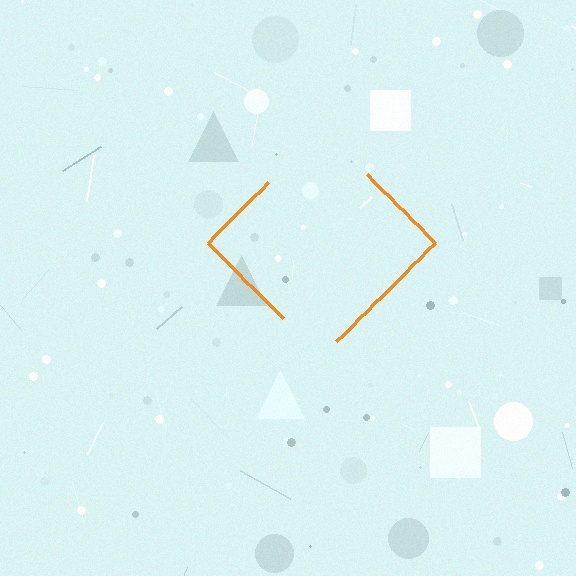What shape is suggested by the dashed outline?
The dashed outline suggests a diamond.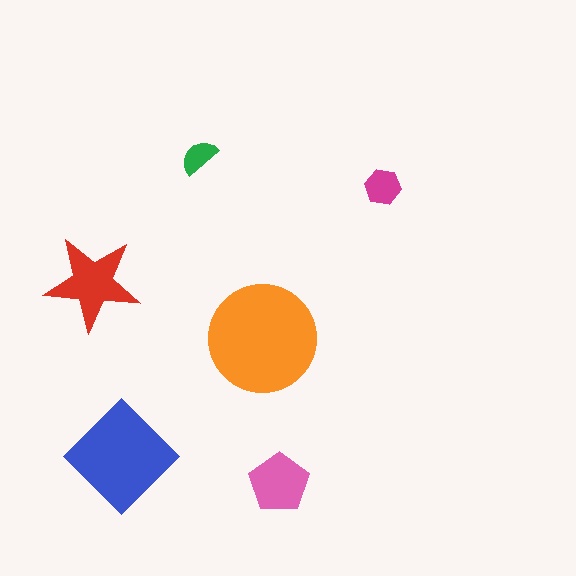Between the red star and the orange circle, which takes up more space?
The orange circle.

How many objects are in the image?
There are 6 objects in the image.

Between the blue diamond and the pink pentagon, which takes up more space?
The blue diamond.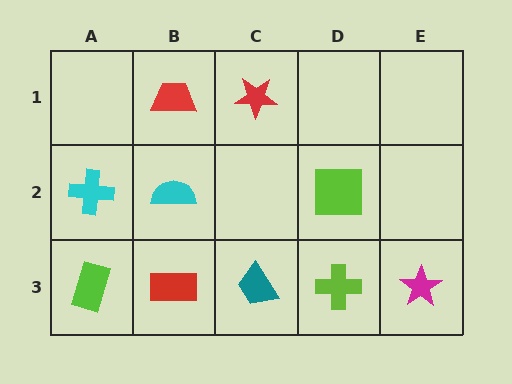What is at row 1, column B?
A red trapezoid.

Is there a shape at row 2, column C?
No, that cell is empty.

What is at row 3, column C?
A teal trapezoid.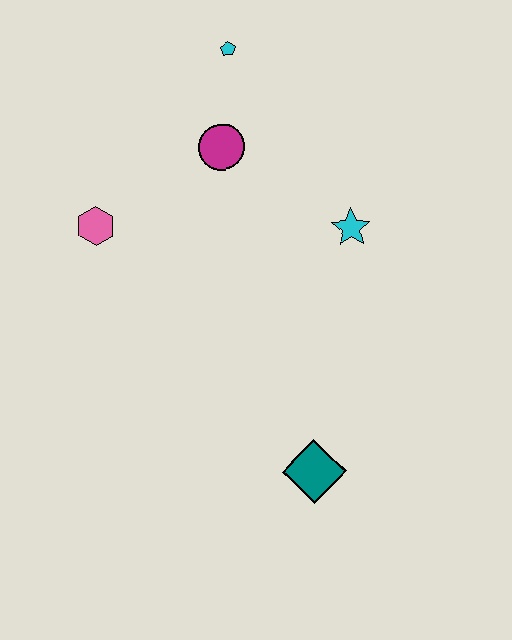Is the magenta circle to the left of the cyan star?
Yes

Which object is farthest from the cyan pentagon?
The teal diamond is farthest from the cyan pentagon.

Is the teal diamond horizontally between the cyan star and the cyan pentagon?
Yes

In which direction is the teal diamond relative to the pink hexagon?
The teal diamond is below the pink hexagon.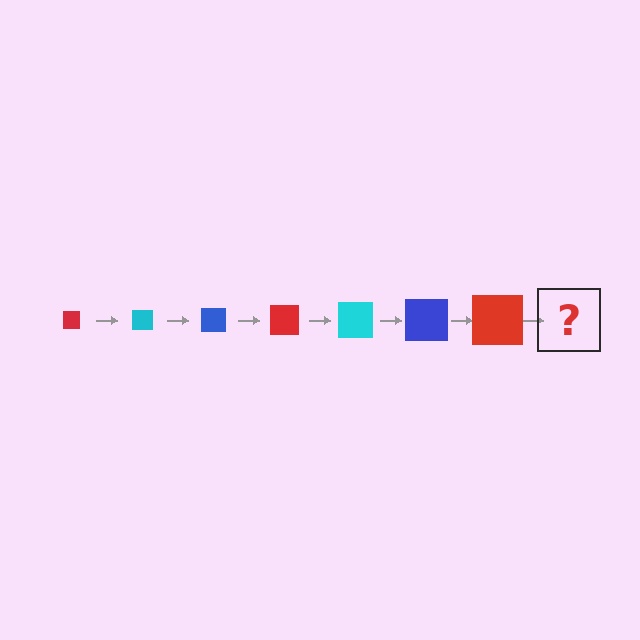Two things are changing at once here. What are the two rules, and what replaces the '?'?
The two rules are that the square grows larger each step and the color cycles through red, cyan, and blue. The '?' should be a cyan square, larger than the previous one.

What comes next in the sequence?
The next element should be a cyan square, larger than the previous one.